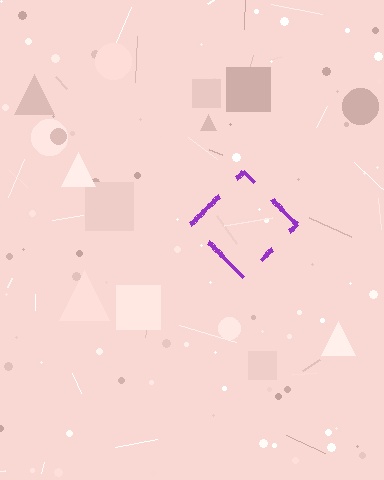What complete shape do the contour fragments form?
The contour fragments form a diamond.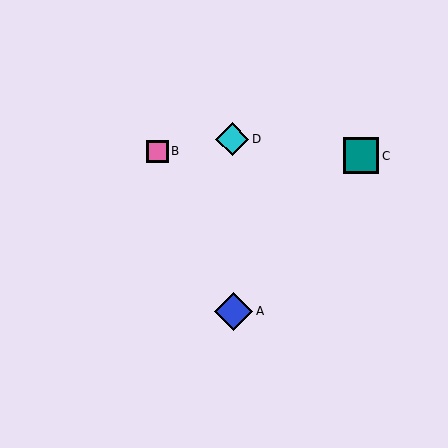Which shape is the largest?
The blue diamond (labeled A) is the largest.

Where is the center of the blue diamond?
The center of the blue diamond is at (234, 311).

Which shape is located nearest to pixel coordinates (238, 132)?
The cyan diamond (labeled D) at (232, 139) is nearest to that location.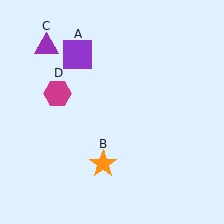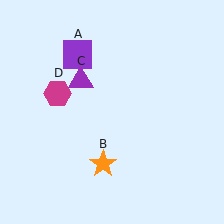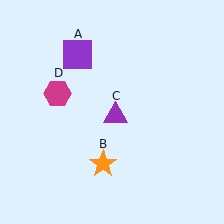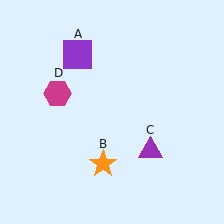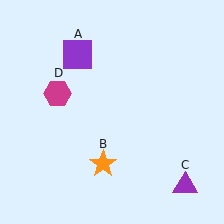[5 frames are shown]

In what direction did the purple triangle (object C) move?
The purple triangle (object C) moved down and to the right.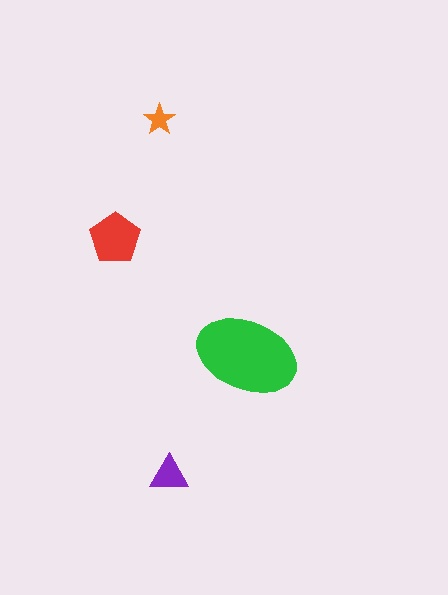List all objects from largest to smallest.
The green ellipse, the red pentagon, the purple triangle, the orange star.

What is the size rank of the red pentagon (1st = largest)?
2nd.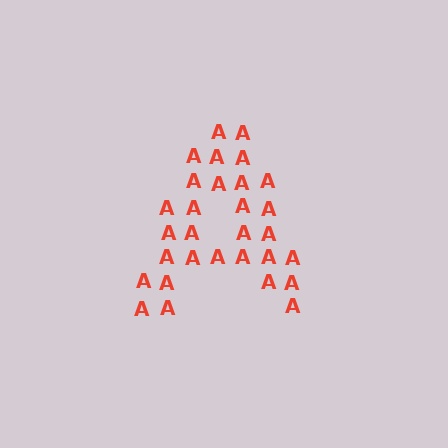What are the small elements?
The small elements are letter A's.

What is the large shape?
The large shape is the letter A.